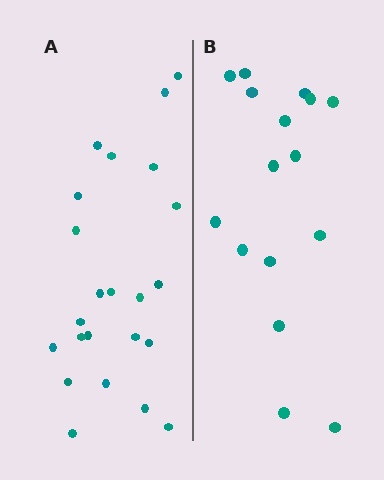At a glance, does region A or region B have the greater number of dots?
Region A (the left region) has more dots.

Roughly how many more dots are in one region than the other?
Region A has roughly 8 or so more dots than region B.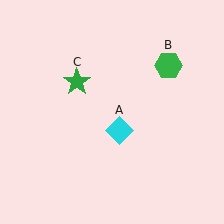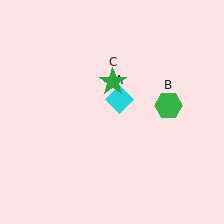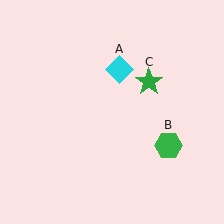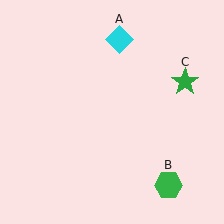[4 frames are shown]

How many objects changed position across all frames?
3 objects changed position: cyan diamond (object A), green hexagon (object B), green star (object C).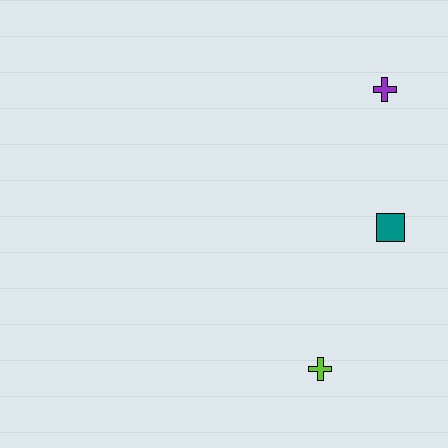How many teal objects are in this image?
There is 1 teal object.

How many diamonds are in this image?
There are no diamonds.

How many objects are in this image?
There are 3 objects.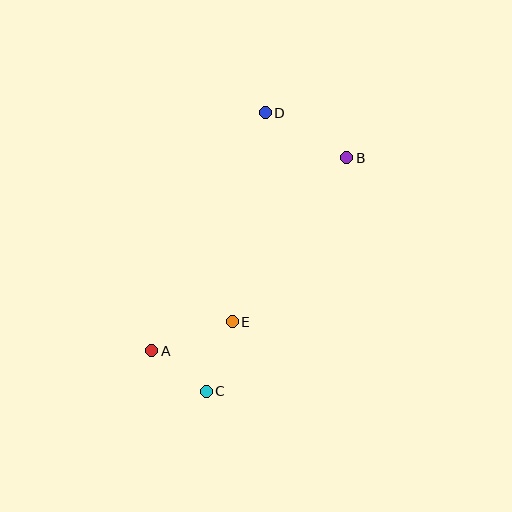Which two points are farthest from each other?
Points C and D are farthest from each other.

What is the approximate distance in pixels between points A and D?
The distance between A and D is approximately 263 pixels.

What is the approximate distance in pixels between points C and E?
The distance between C and E is approximately 74 pixels.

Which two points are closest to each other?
Points A and C are closest to each other.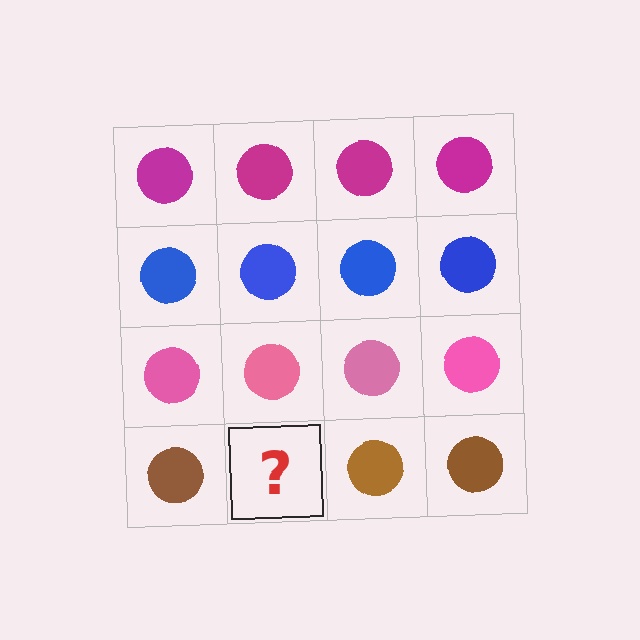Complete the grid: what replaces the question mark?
The question mark should be replaced with a brown circle.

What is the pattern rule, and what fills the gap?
The rule is that each row has a consistent color. The gap should be filled with a brown circle.